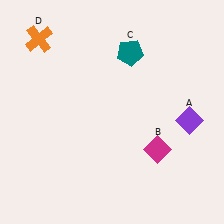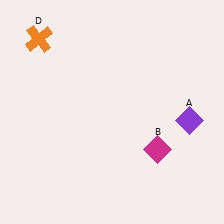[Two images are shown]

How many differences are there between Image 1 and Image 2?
There is 1 difference between the two images.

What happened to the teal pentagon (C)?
The teal pentagon (C) was removed in Image 2. It was in the top-right area of Image 1.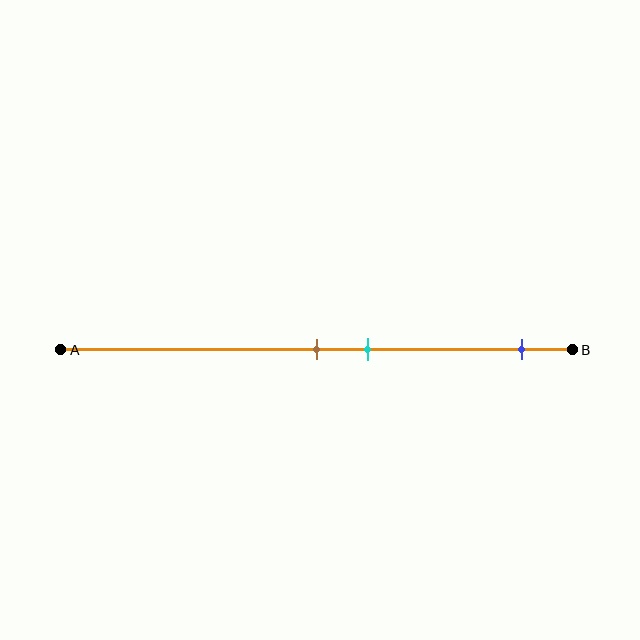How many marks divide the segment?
There are 3 marks dividing the segment.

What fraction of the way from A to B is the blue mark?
The blue mark is approximately 90% (0.9) of the way from A to B.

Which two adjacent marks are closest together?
The brown and cyan marks are the closest adjacent pair.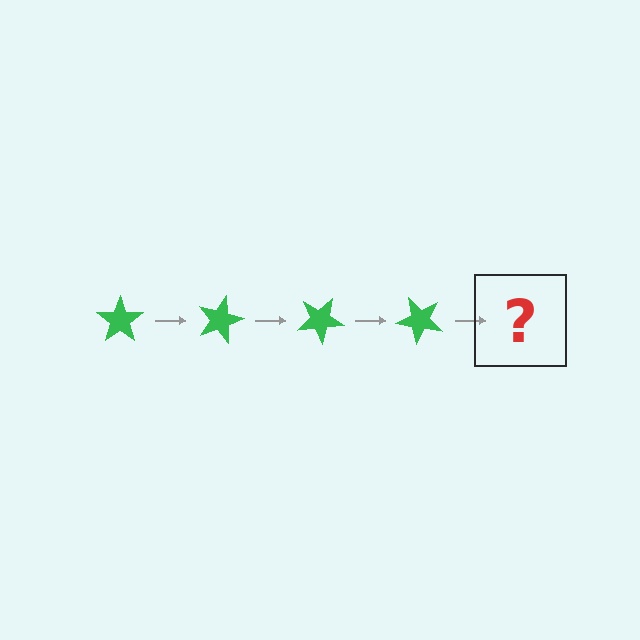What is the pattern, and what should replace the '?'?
The pattern is that the star rotates 15 degrees each step. The '?' should be a green star rotated 60 degrees.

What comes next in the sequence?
The next element should be a green star rotated 60 degrees.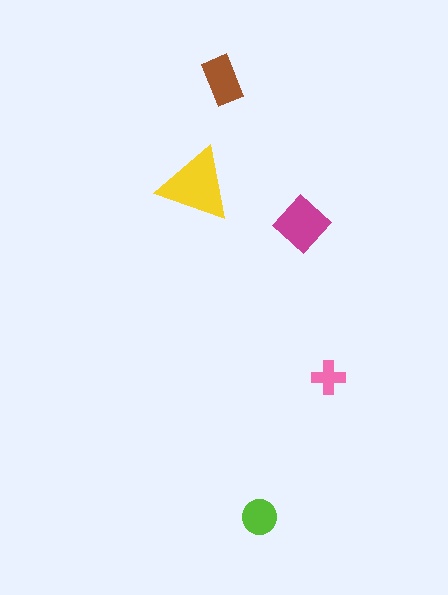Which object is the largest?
The yellow triangle.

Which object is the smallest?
The pink cross.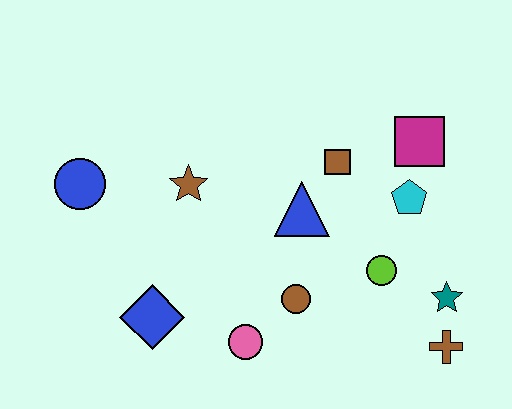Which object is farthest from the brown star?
The brown cross is farthest from the brown star.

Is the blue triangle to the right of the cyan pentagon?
No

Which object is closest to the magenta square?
The cyan pentagon is closest to the magenta square.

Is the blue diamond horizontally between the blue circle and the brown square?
Yes